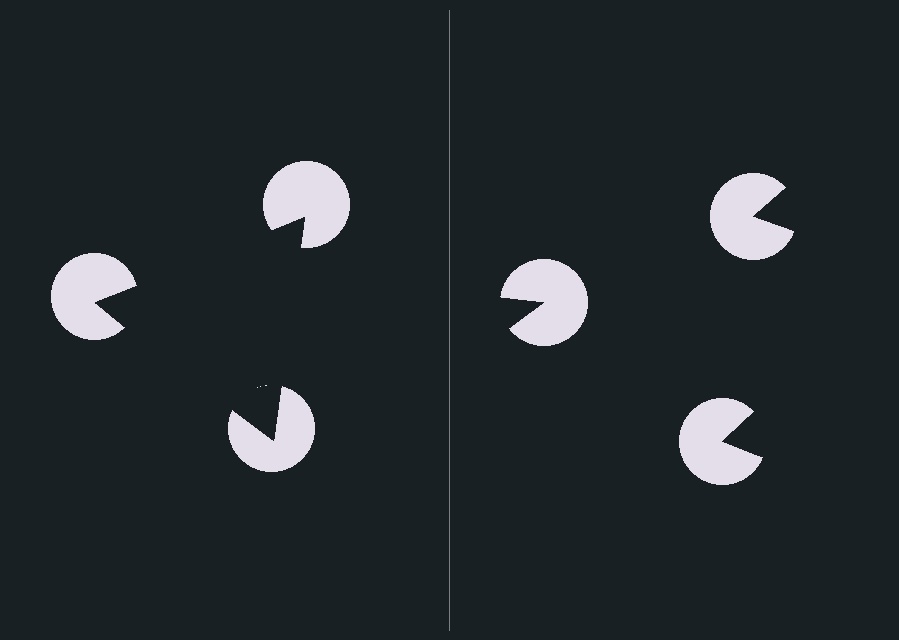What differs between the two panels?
The pac-man discs are positioned identically on both sides; only the wedge orientations differ. On the left they align to a triangle; on the right they are misaligned.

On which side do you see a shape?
An illusory triangle appears on the left side. On the right side the wedge cuts are rotated, so no coherent shape forms.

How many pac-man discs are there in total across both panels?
6 — 3 on each side.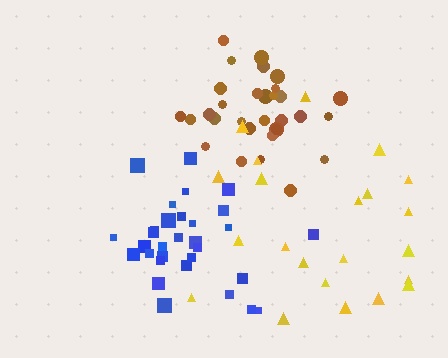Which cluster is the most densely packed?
Blue.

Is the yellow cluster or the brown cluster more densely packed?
Brown.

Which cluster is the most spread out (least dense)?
Yellow.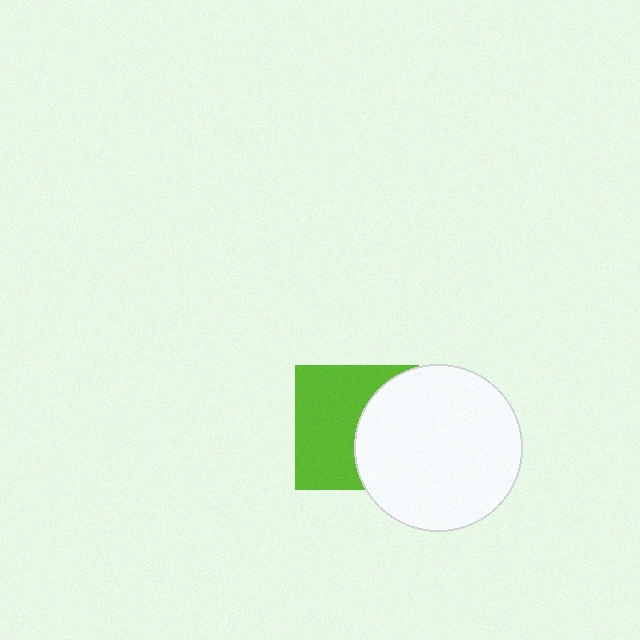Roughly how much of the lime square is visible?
About half of it is visible (roughly 57%).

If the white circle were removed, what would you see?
You would see the complete lime square.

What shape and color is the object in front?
The object in front is a white circle.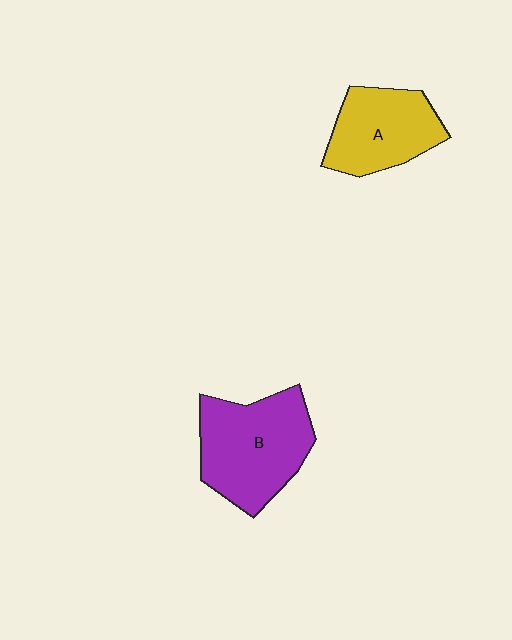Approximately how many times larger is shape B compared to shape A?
Approximately 1.3 times.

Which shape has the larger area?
Shape B (purple).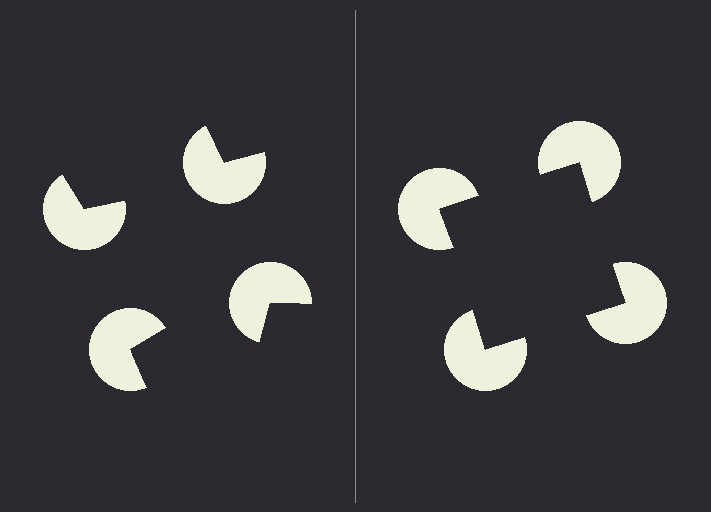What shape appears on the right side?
An illusory square.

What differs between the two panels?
The pac-man discs are positioned identically on both sides; only the wedge orientations differ. On the right they align to a square; on the left they are misaligned.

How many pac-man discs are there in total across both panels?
8 — 4 on each side.